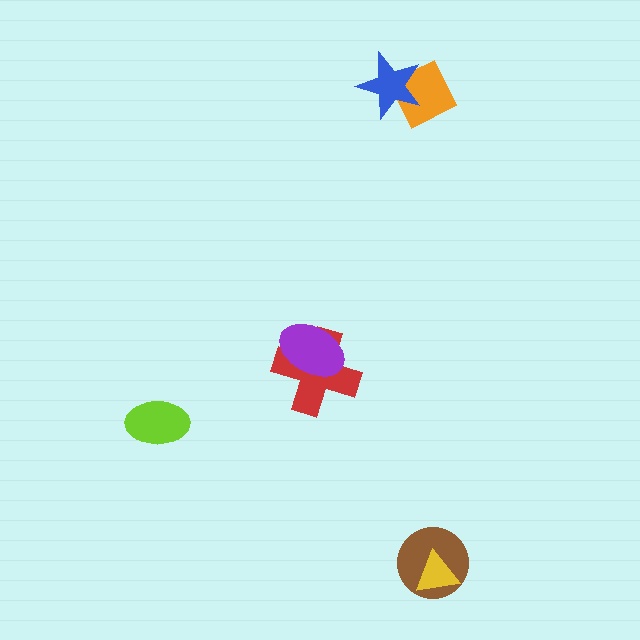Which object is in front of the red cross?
The purple ellipse is in front of the red cross.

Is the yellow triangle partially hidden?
No, no other shape covers it.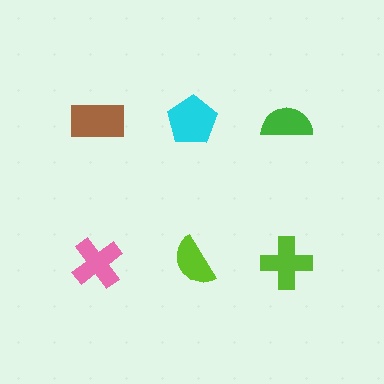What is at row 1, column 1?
A brown rectangle.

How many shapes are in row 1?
3 shapes.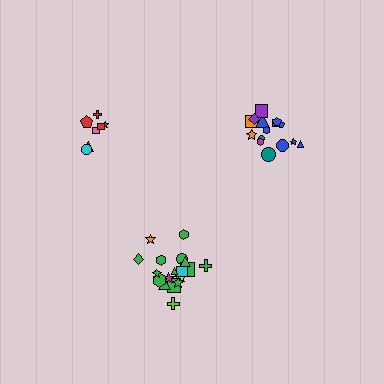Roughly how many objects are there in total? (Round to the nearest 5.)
Roughly 40 objects in total.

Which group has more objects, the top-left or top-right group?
The top-right group.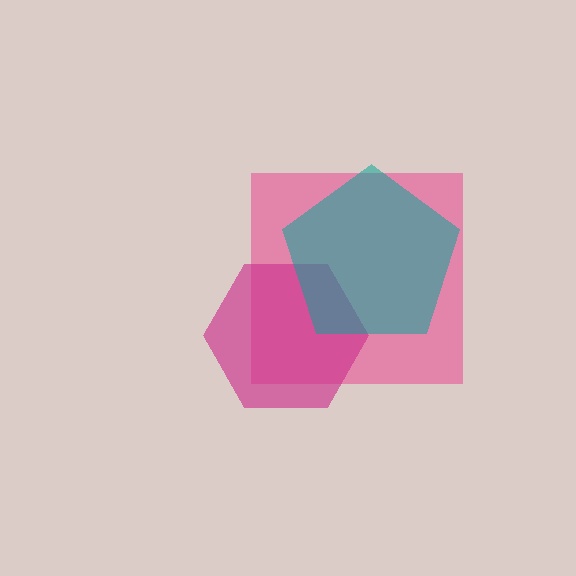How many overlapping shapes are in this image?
There are 3 overlapping shapes in the image.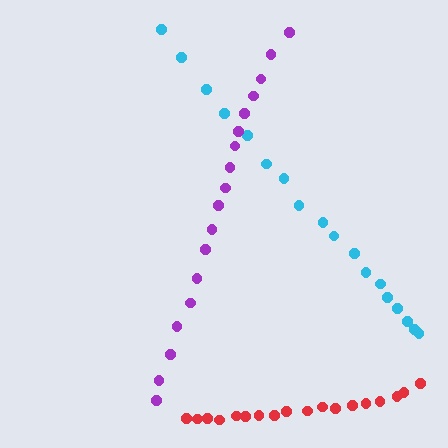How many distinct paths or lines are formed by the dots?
There are 3 distinct paths.